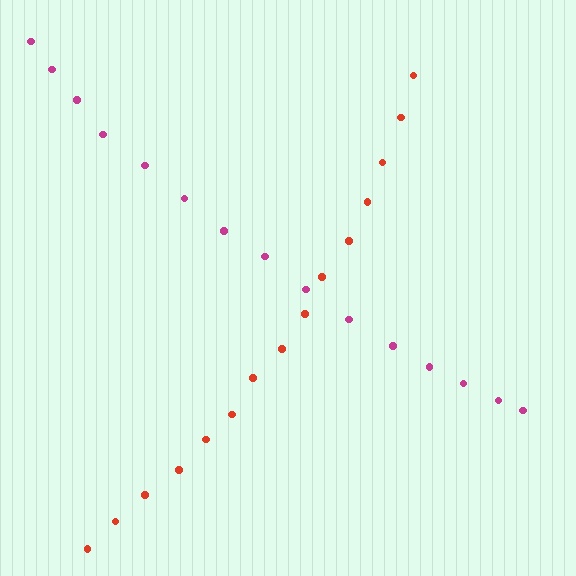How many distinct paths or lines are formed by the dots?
There are 2 distinct paths.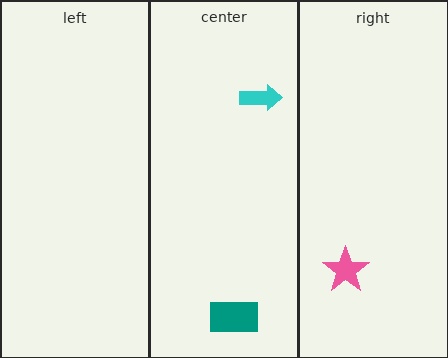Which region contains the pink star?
The right region.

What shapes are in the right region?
The pink star.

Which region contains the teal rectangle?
The center region.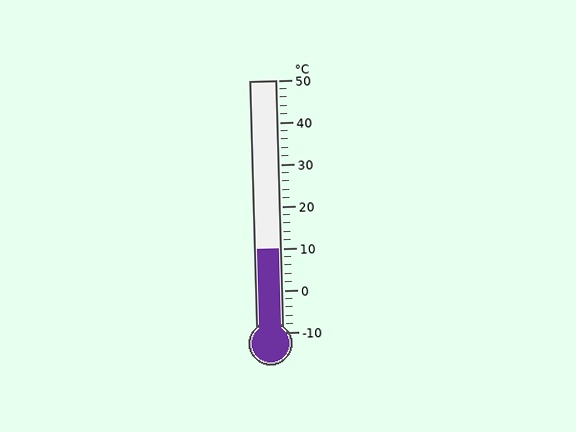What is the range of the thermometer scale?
The thermometer scale ranges from -10°C to 50°C.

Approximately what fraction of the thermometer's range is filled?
The thermometer is filled to approximately 35% of its range.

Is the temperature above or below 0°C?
The temperature is above 0°C.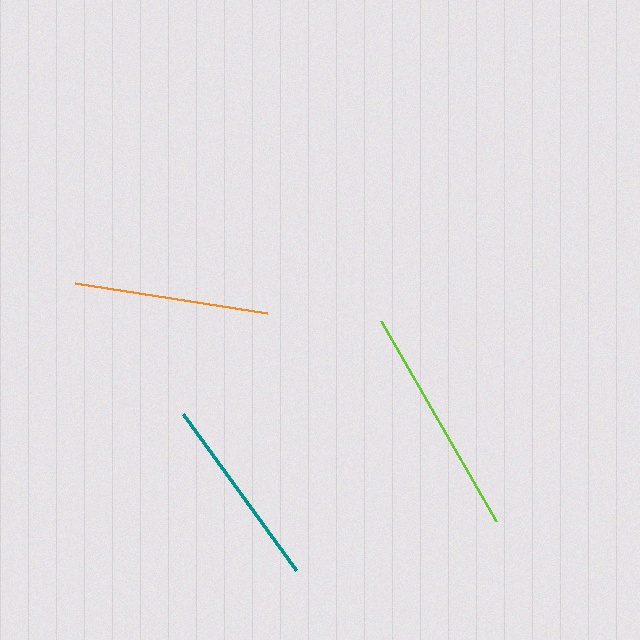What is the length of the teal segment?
The teal segment is approximately 192 pixels long.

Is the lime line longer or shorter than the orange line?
The lime line is longer than the orange line.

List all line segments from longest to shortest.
From longest to shortest: lime, orange, teal.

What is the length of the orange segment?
The orange segment is approximately 195 pixels long.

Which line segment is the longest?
The lime line is the longest at approximately 231 pixels.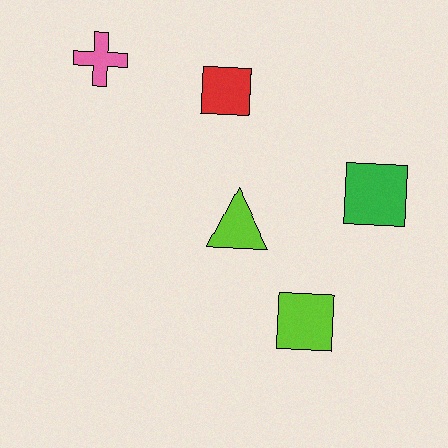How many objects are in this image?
There are 5 objects.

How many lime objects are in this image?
There are 2 lime objects.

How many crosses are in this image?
There is 1 cross.